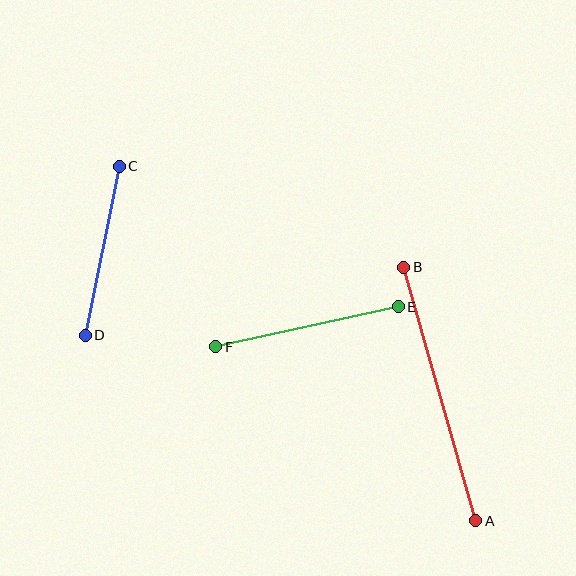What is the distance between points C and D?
The distance is approximately 172 pixels.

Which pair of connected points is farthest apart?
Points A and B are farthest apart.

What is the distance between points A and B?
The distance is approximately 264 pixels.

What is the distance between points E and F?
The distance is approximately 187 pixels.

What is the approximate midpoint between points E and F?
The midpoint is at approximately (307, 327) pixels.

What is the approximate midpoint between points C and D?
The midpoint is at approximately (102, 251) pixels.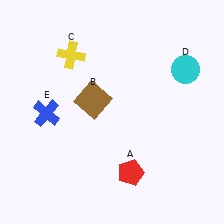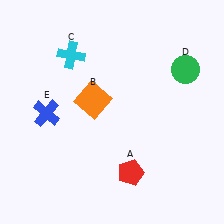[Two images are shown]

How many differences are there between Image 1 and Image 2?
There are 3 differences between the two images.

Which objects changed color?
B changed from brown to orange. C changed from yellow to cyan. D changed from cyan to green.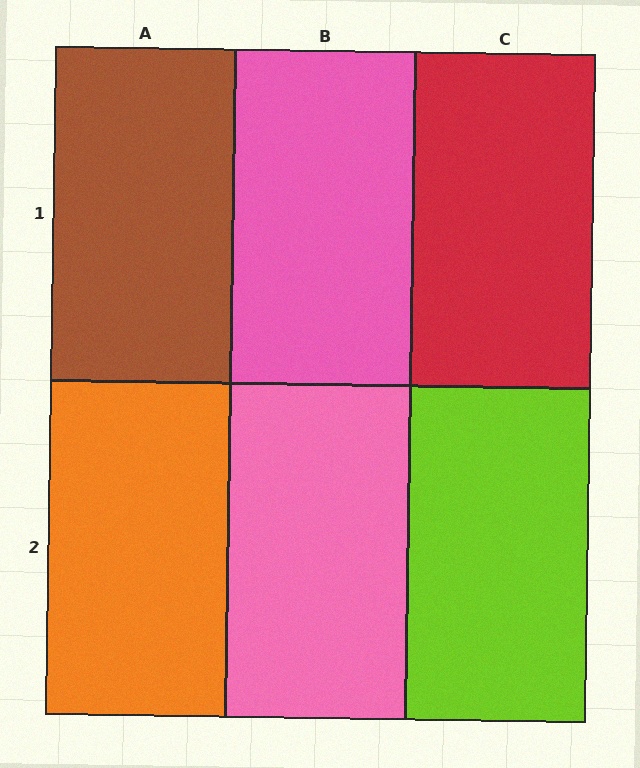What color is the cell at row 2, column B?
Pink.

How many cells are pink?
2 cells are pink.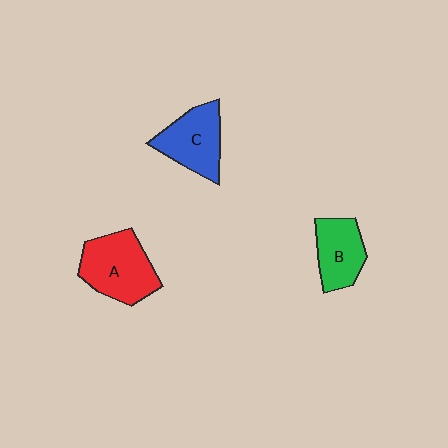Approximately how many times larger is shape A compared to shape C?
Approximately 1.2 times.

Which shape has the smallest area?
Shape B (green).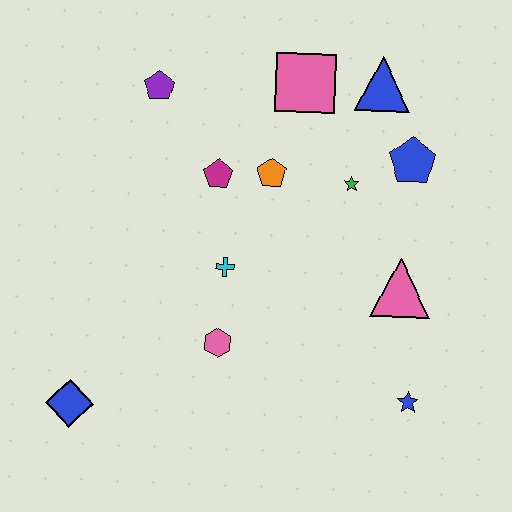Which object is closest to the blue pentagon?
The green star is closest to the blue pentagon.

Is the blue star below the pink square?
Yes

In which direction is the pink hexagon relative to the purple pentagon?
The pink hexagon is below the purple pentagon.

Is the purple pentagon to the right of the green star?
No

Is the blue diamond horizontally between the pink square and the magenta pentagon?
No